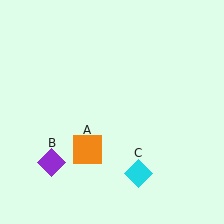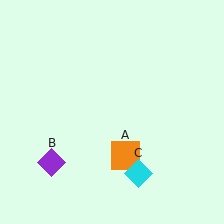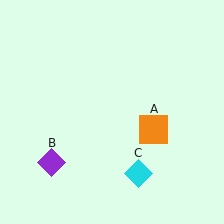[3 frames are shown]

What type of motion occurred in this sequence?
The orange square (object A) rotated counterclockwise around the center of the scene.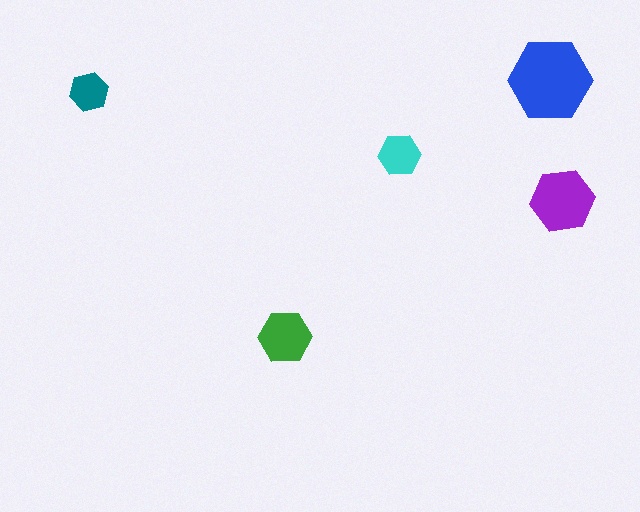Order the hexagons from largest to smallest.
the blue one, the purple one, the green one, the cyan one, the teal one.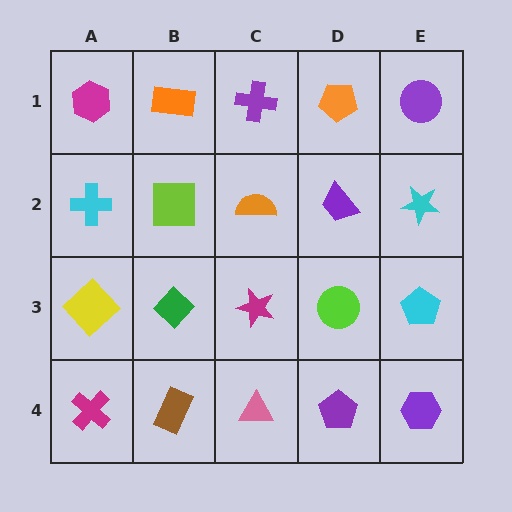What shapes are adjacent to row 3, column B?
A lime square (row 2, column B), a brown rectangle (row 4, column B), a yellow diamond (row 3, column A), a magenta star (row 3, column C).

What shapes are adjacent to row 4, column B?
A green diamond (row 3, column B), a magenta cross (row 4, column A), a pink triangle (row 4, column C).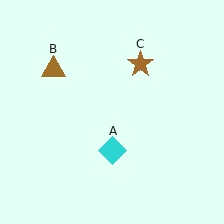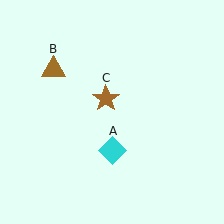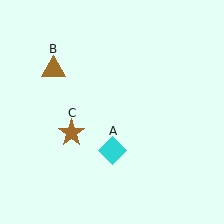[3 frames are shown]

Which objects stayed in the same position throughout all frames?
Cyan diamond (object A) and brown triangle (object B) remained stationary.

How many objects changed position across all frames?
1 object changed position: brown star (object C).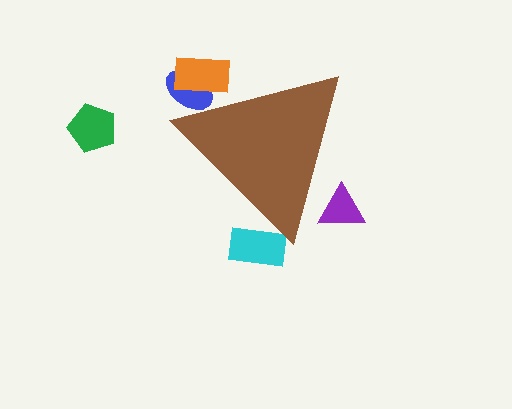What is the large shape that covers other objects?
A brown triangle.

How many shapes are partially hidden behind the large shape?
4 shapes are partially hidden.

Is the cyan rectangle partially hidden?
Yes, the cyan rectangle is partially hidden behind the brown triangle.